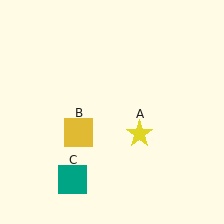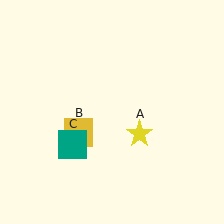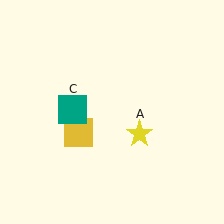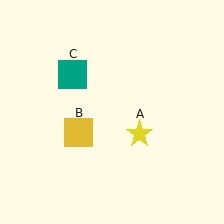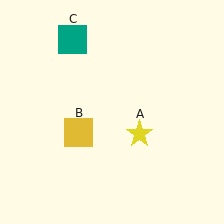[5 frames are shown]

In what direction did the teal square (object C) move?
The teal square (object C) moved up.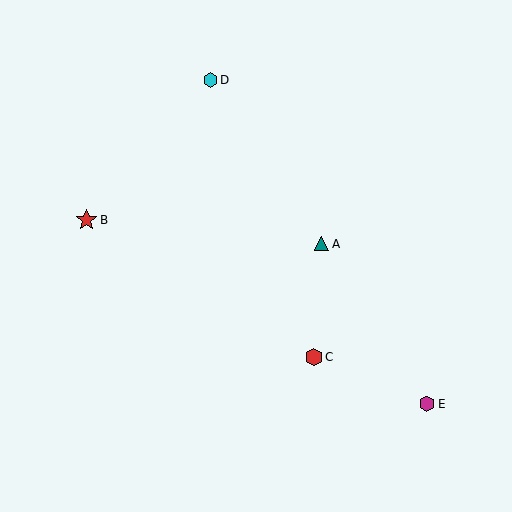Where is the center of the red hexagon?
The center of the red hexagon is at (314, 357).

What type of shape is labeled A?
Shape A is a teal triangle.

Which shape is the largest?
The red star (labeled B) is the largest.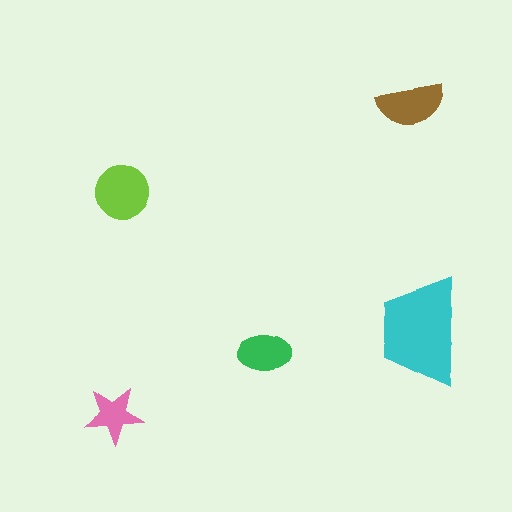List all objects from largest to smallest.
The cyan trapezoid, the lime circle, the brown semicircle, the green ellipse, the pink star.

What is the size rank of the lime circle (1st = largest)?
2nd.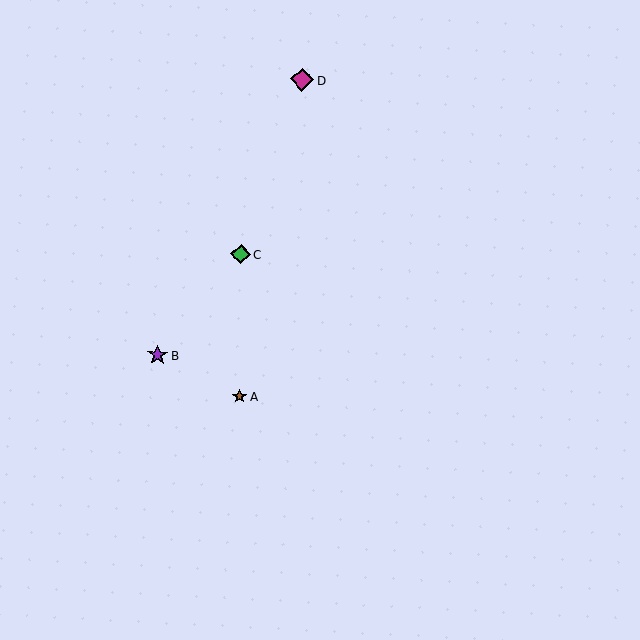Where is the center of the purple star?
The center of the purple star is at (157, 355).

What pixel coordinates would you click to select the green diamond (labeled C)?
Click at (241, 254) to select the green diamond C.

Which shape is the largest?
The magenta diamond (labeled D) is the largest.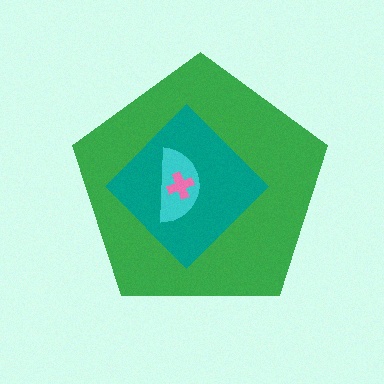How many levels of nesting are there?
4.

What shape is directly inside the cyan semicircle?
The pink cross.